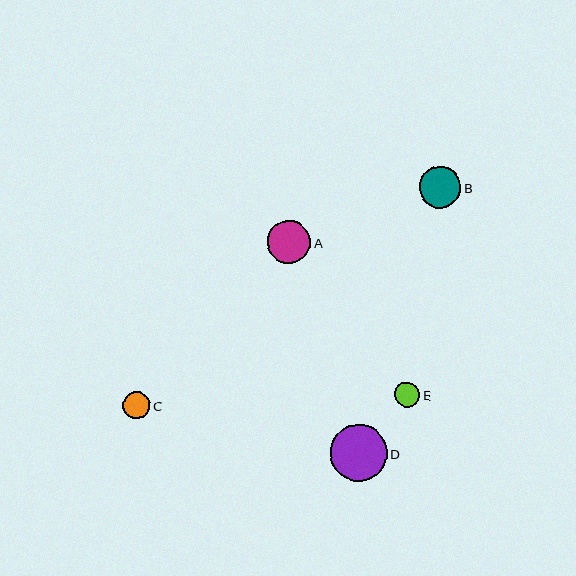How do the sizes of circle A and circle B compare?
Circle A and circle B are approximately the same size.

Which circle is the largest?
Circle D is the largest with a size of approximately 56 pixels.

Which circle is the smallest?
Circle E is the smallest with a size of approximately 25 pixels.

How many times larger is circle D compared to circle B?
Circle D is approximately 1.4 times the size of circle B.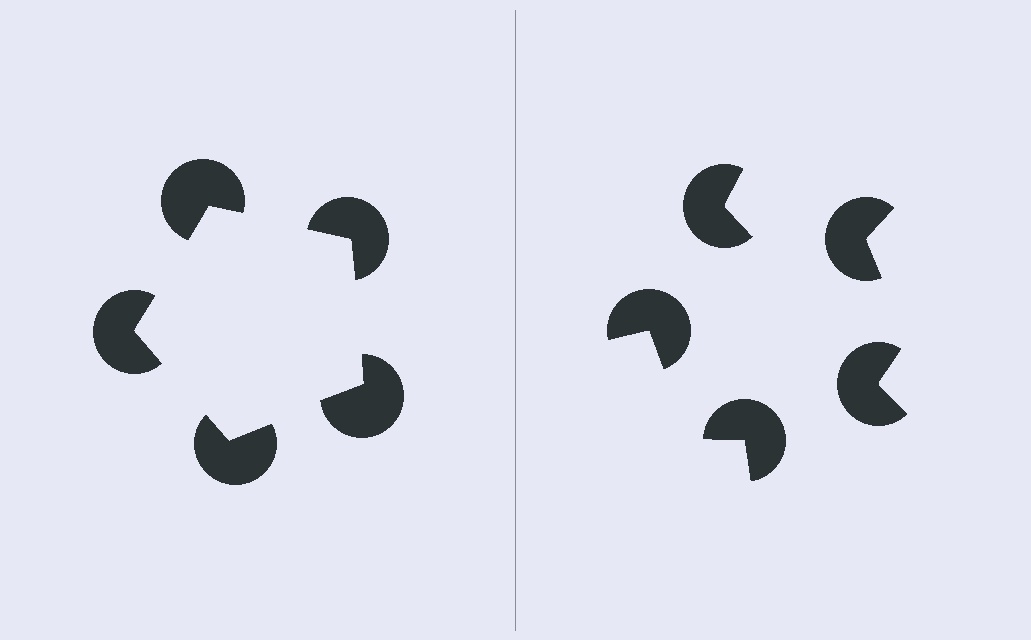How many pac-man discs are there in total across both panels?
10 — 5 on each side.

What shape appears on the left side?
An illusory pentagon.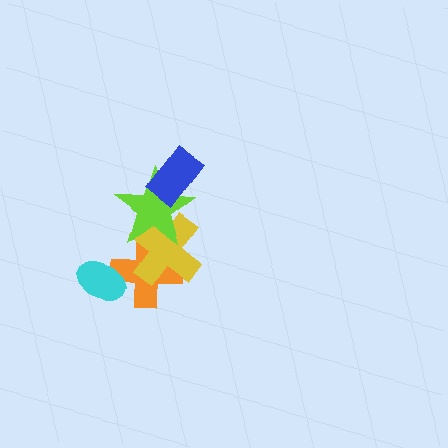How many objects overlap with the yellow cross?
2 objects overlap with the yellow cross.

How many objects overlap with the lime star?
3 objects overlap with the lime star.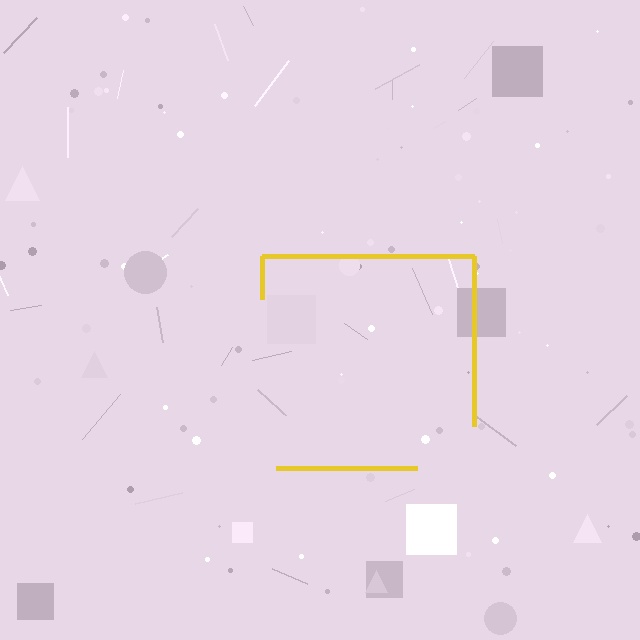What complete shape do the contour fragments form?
The contour fragments form a square.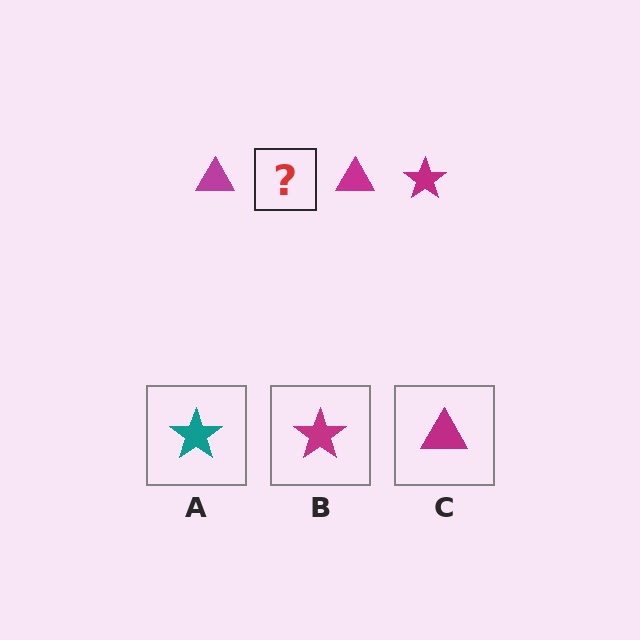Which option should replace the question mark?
Option B.